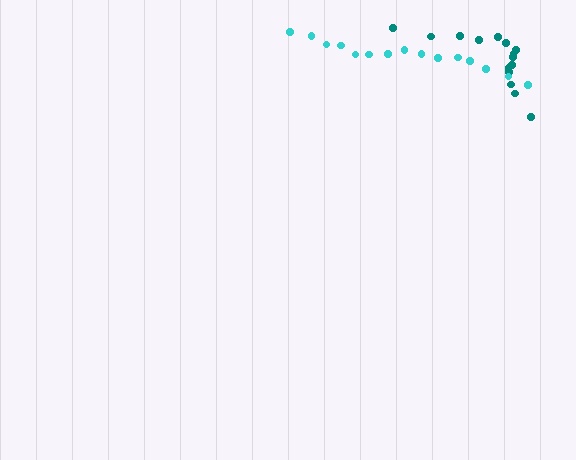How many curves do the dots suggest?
There are 2 distinct paths.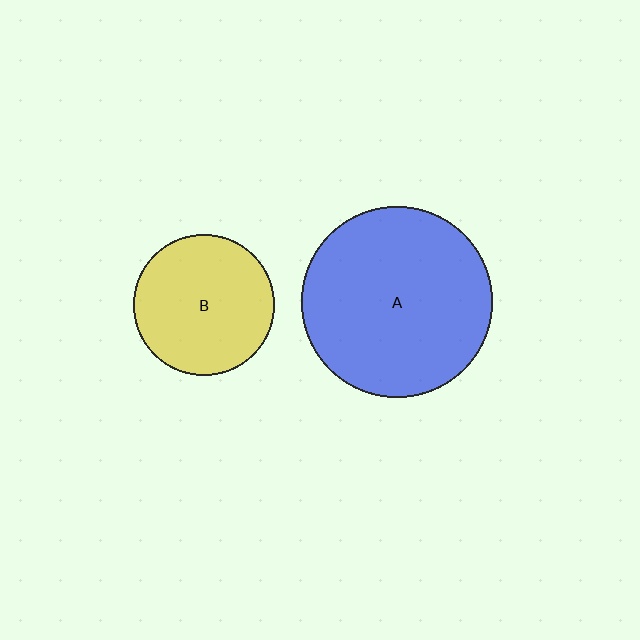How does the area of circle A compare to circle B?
Approximately 1.8 times.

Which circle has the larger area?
Circle A (blue).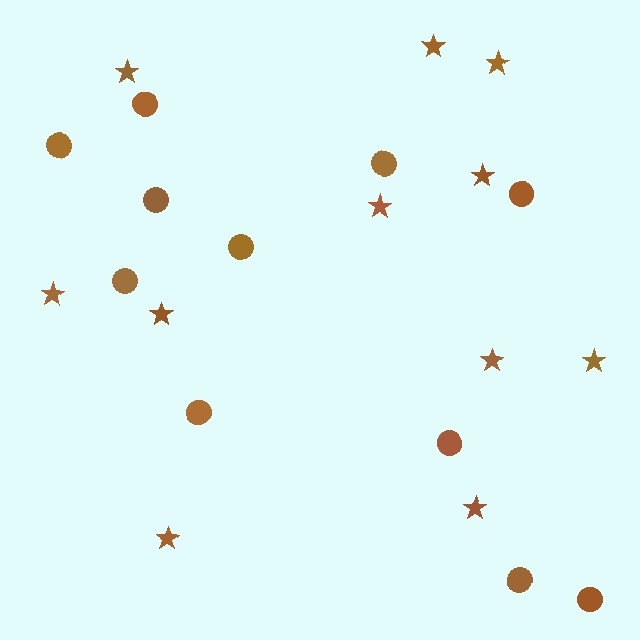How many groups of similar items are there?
There are 2 groups: one group of circles (11) and one group of stars (11).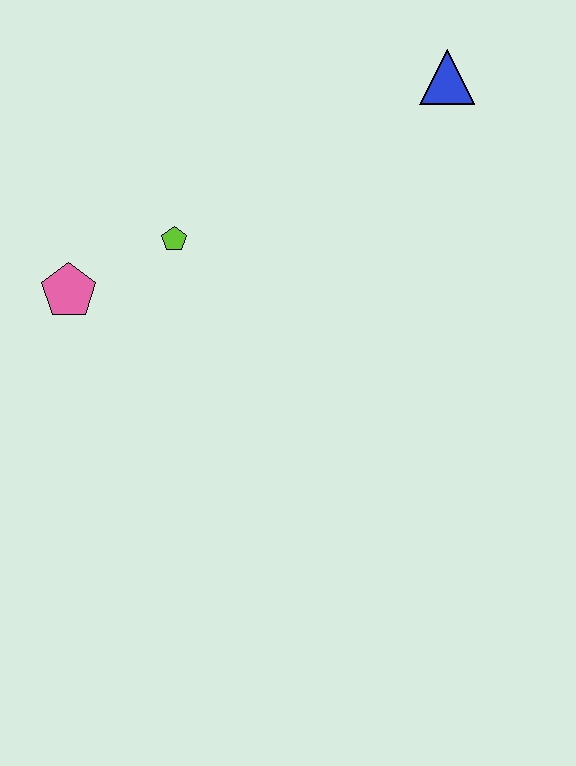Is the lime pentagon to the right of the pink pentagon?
Yes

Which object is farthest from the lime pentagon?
The blue triangle is farthest from the lime pentagon.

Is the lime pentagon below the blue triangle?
Yes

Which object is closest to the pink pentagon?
The lime pentagon is closest to the pink pentagon.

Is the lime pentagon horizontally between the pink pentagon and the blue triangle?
Yes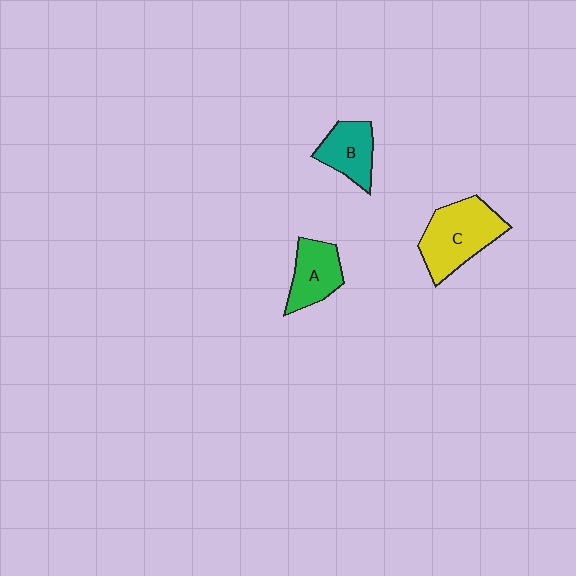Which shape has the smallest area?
Shape B (teal).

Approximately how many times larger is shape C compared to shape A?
Approximately 1.6 times.